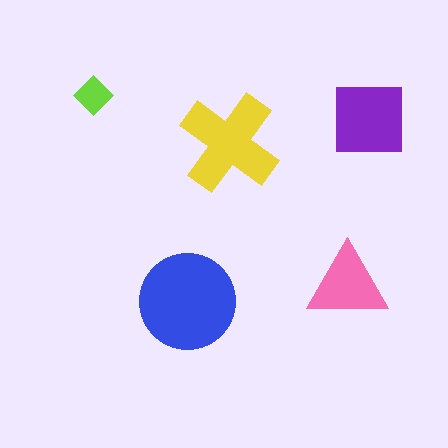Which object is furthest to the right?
The purple square is rightmost.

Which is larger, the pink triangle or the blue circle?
The blue circle.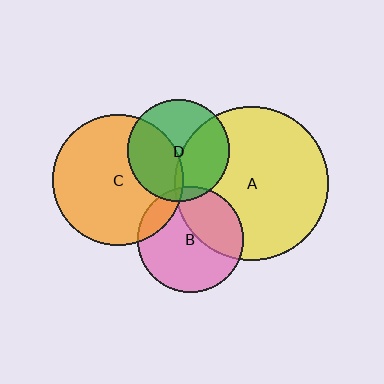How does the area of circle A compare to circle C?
Approximately 1.4 times.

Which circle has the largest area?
Circle A (yellow).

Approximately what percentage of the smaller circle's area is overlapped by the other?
Approximately 35%.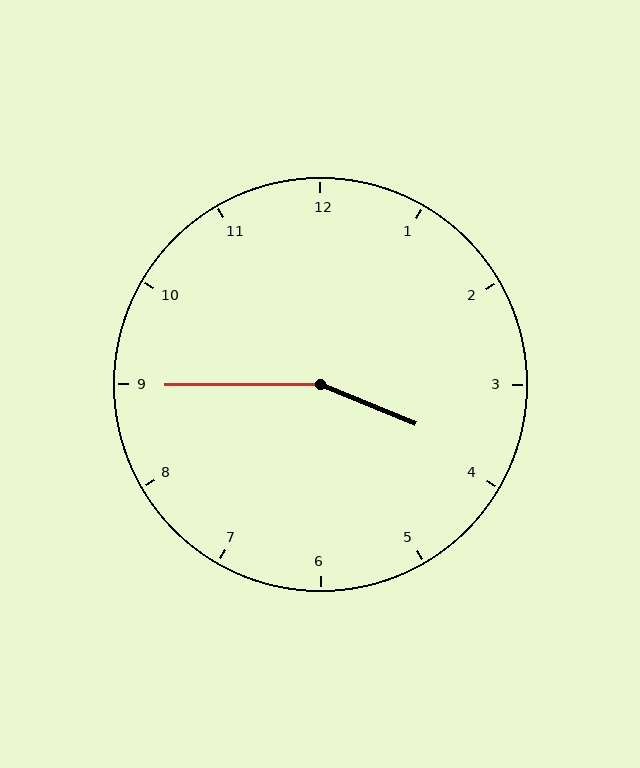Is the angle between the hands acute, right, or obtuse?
It is obtuse.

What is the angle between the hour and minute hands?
Approximately 158 degrees.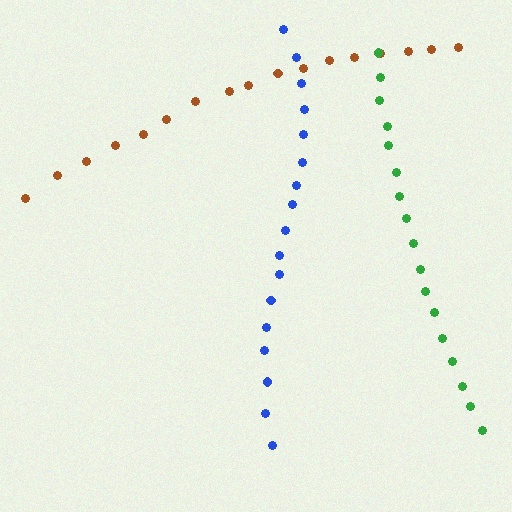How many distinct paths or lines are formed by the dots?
There are 3 distinct paths.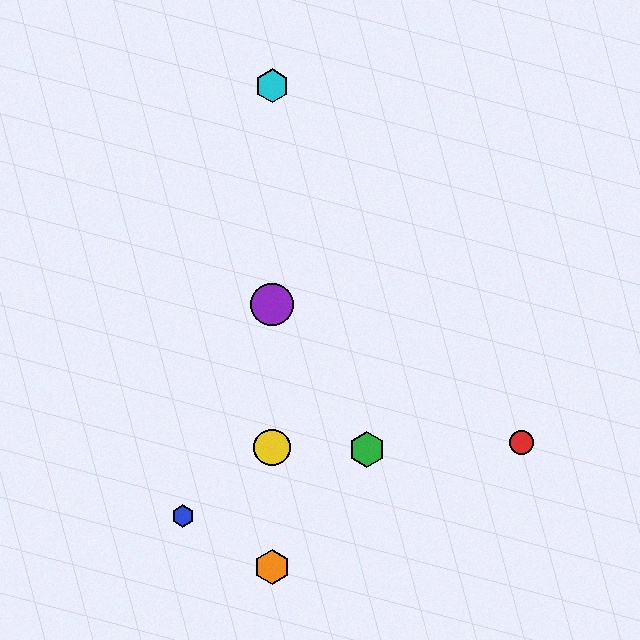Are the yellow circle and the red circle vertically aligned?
No, the yellow circle is at x≈272 and the red circle is at x≈521.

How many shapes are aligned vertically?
4 shapes (the yellow circle, the purple circle, the orange hexagon, the cyan hexagon) are aligned vertically.